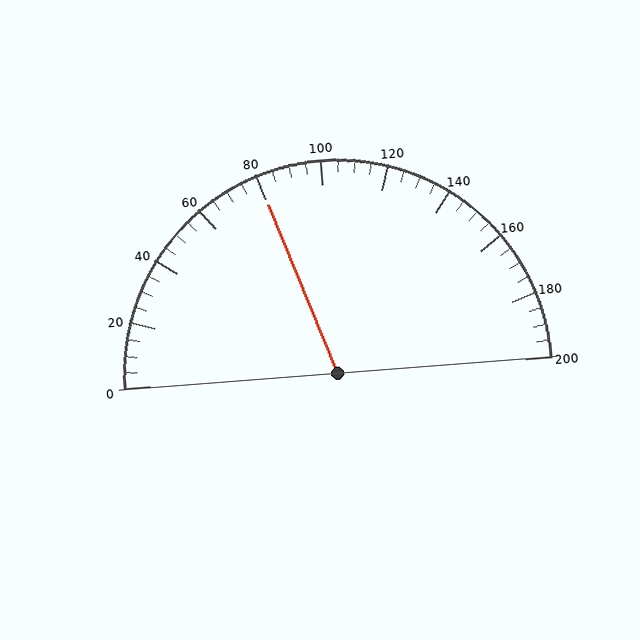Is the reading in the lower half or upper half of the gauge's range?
The reading is in the lower half of the range (0 to 200).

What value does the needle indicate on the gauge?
The needle indicates approximately 80.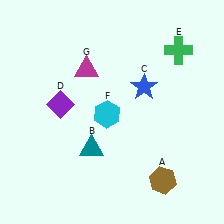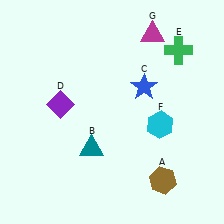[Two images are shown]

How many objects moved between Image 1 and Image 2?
2 objects moved between the two images.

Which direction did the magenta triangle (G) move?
The magenta triangle (G) moved right.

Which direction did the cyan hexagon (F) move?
The cyan hexagon (F) moved right.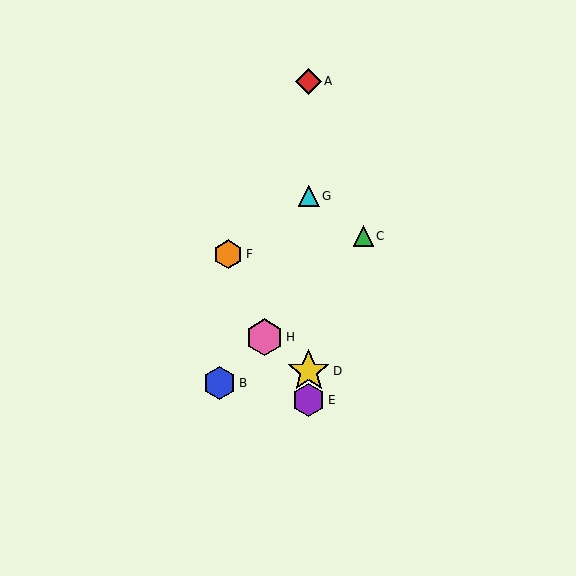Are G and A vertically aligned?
Yes, both are at x≈309.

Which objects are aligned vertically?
Objects A, D, E, G are aligned vertically.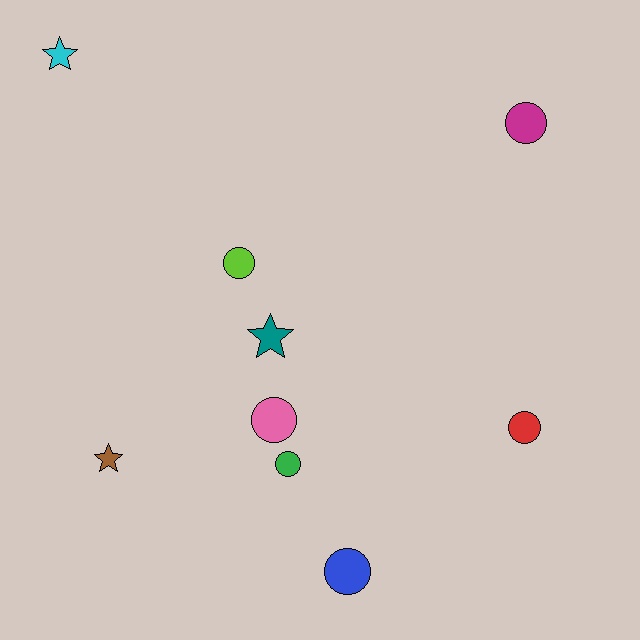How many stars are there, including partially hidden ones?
There are 3 stars.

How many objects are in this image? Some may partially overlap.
There are 9 objects.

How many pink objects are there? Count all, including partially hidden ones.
There is 1 pink object.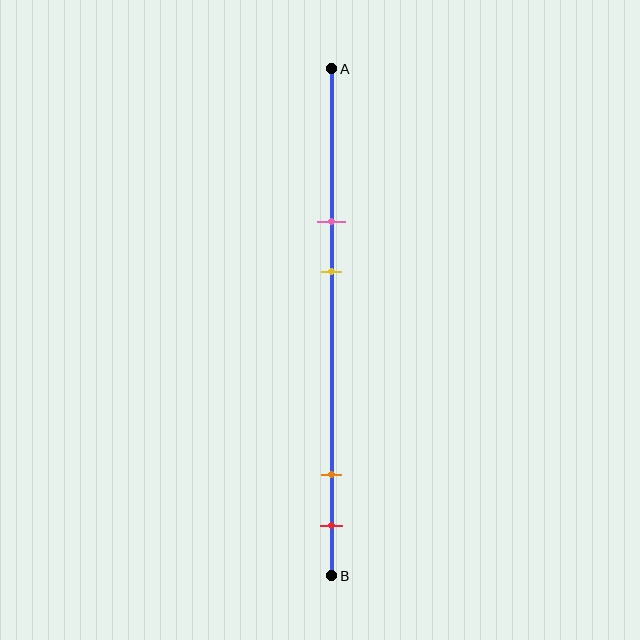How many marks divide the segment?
There are 4 marks dividing the segment.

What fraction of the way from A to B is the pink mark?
The pink mark is approximately 30% (0.3) of the way from A to B.